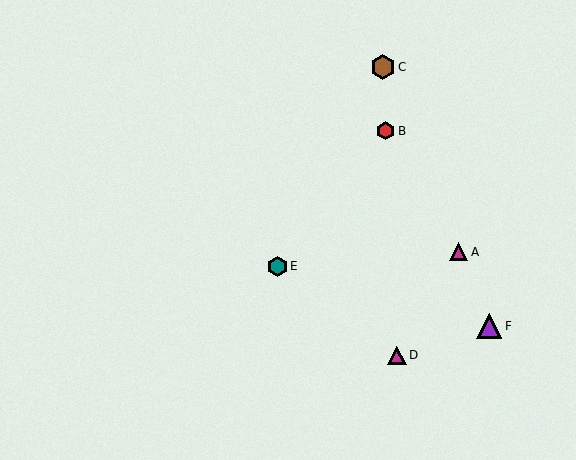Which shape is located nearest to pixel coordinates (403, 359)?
The magenta triangle (labeled D) at (397, 355) is nearest to that location.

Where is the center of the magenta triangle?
The center of the magenta triangle is at (397, 355).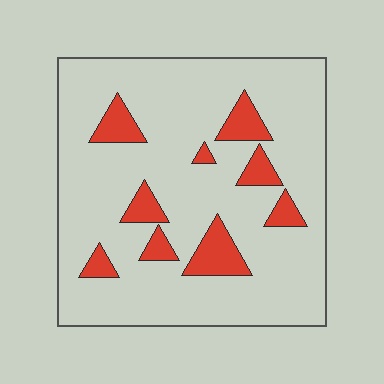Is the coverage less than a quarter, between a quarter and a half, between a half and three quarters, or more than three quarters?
Less than a quarter.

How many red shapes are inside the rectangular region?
9.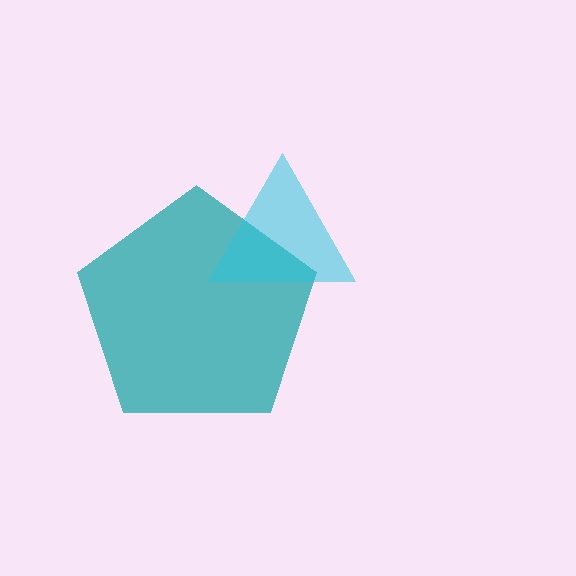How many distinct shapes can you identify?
There are 2 distinct shapes: a teal pentagon, a cyan triangle.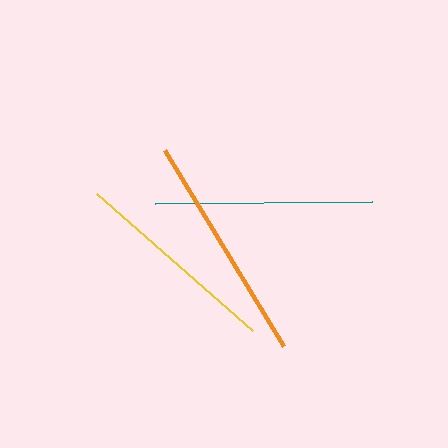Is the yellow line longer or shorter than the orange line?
The orange line is longer than the yellow line.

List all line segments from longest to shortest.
From longest to shortest: orange, teal, yellow.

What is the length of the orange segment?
The orange segment is approximately 229 pixels long.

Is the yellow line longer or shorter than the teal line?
The teal line is longer than the yellow line.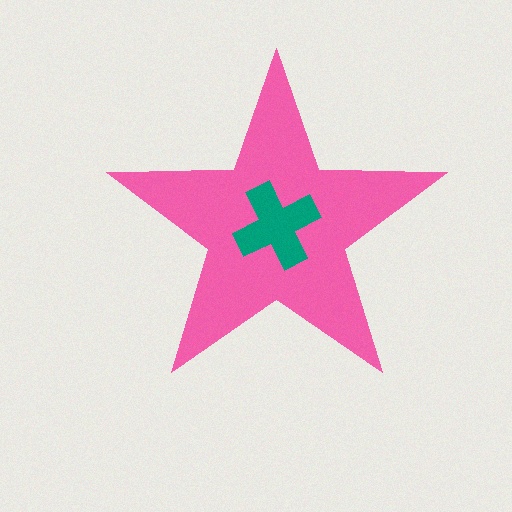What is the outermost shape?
The pink star.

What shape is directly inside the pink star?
The teal cross.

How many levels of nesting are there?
2.